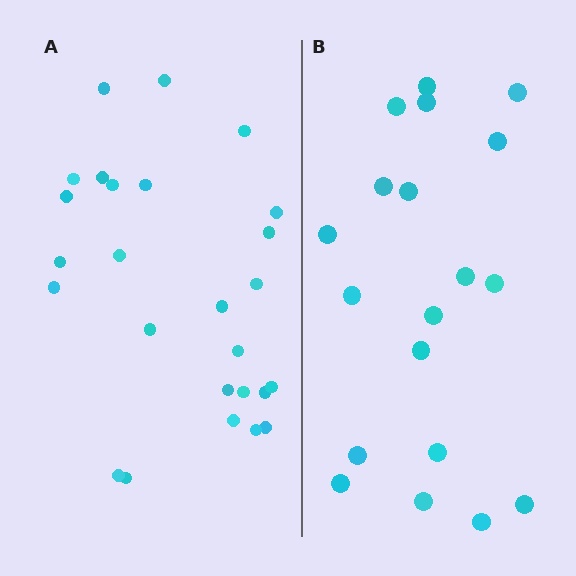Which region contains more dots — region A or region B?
Region A (the left region) has more dots.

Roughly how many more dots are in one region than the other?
Region A has roughly 8 or so more dots than region B.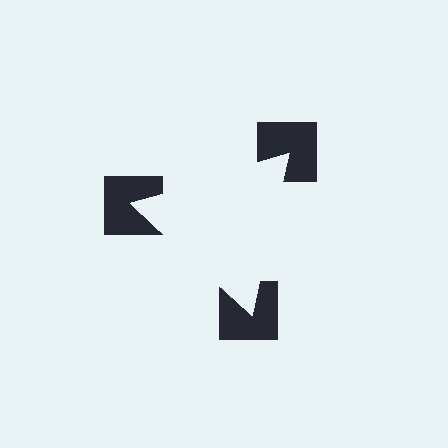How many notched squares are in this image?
There are 3 — one at each vertex of the illusory triangle.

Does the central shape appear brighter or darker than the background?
It typically appears slightly brighter than the background, even though no actual brightness change is drawn.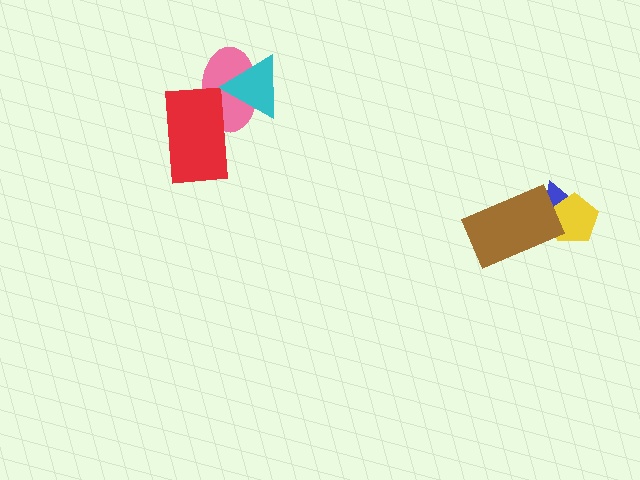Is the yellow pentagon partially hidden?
Yes, it is partially covered by another shape.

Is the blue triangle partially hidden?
Yes, it is partially covered by another shape.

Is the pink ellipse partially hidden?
Yes, it is partially covered by another shape.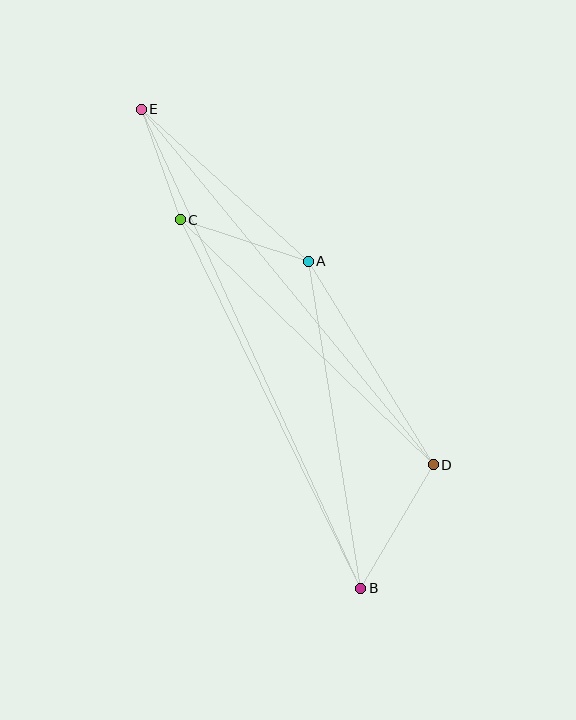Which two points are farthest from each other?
Points B and E are farthest from each other.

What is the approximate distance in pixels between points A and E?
The distance between A and E is approximately 225 pixels.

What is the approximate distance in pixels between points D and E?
The distance between D and E is approximately 460 pixels.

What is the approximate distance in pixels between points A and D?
The distance between A and D is approximately 239 pixels.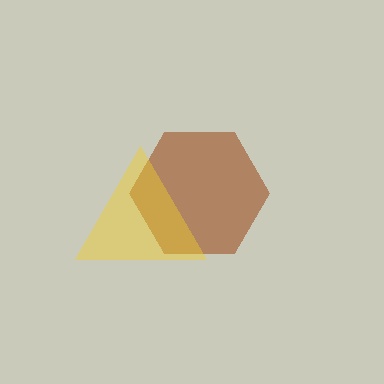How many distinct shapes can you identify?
There are 2 distinct shapes: a brown hexagon, a yellow triangle.